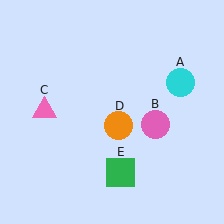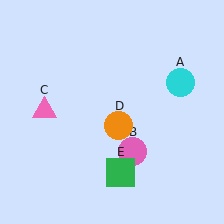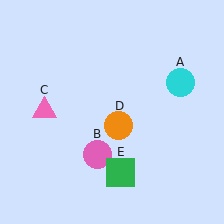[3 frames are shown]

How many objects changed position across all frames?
1 object changed position: pink circle (object B).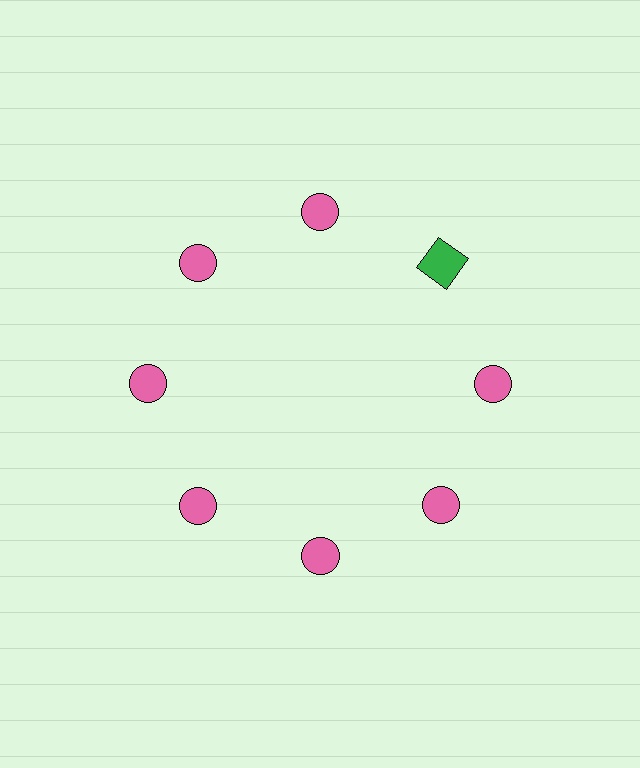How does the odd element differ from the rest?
It differs in both color (green instead of pink) and shape (square instead of circle).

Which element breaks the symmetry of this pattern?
The green square at roughly the 2 o'clock position breaks the symmetry. All other shapes are pink circles.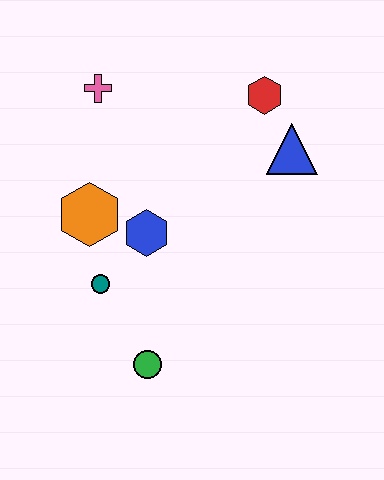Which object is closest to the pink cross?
The orange hexagon is closest to the pink cross.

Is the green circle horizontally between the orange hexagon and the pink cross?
No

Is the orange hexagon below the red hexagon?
Yes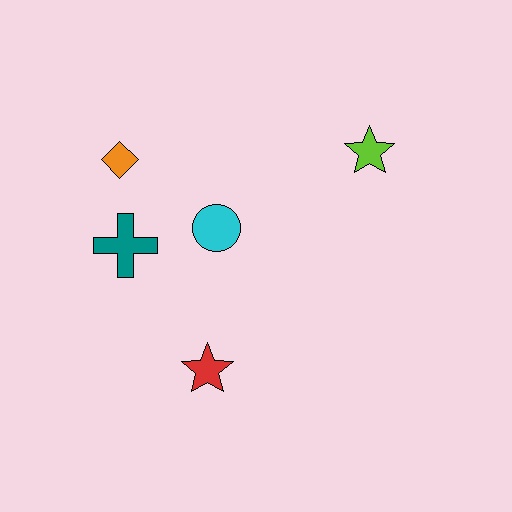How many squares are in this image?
There are no squares.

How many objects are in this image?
There are 5 objects.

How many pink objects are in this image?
There are no pink objects.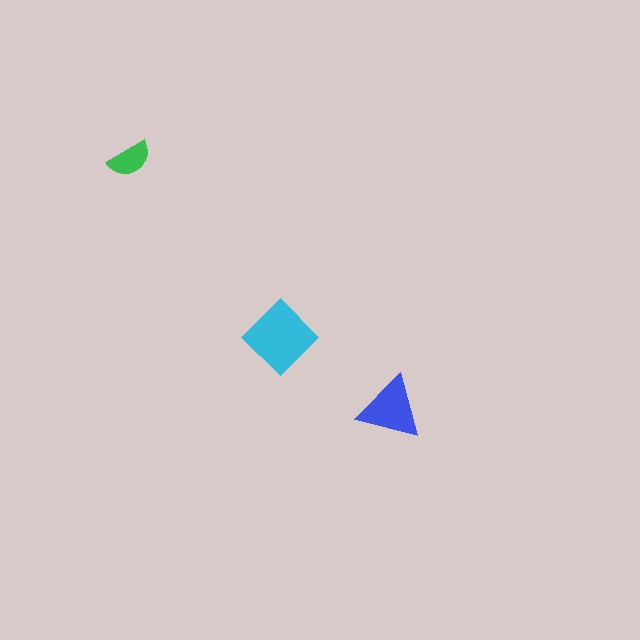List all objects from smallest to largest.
The green semicircle, the blue triangle, the cyan diamond.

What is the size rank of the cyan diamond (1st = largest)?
1st.